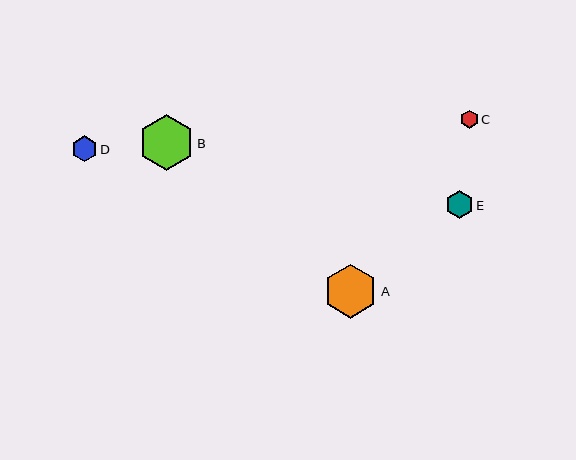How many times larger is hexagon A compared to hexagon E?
Hexagon A is approximately 1.9 times the size of hexagon E.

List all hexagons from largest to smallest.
From largest to smallest: B, A, E, D, C.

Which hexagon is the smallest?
Hexagon C is the smallest with a size of approximately 18 pixels.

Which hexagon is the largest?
Hexagon B is the largest with a size of approximately 56 pixels.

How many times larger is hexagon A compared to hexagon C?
Hexagon A is approximately 3.0 times the size of hexagon C.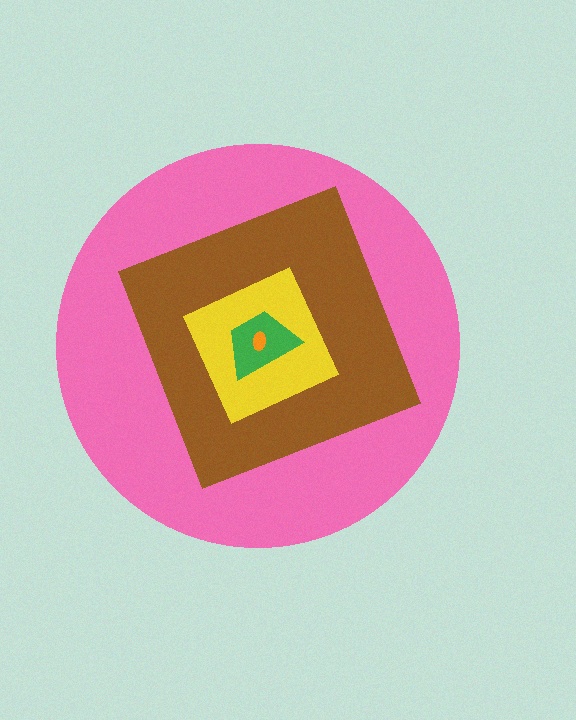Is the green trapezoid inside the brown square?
Yes.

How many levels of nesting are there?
5.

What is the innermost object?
The orange ellipse.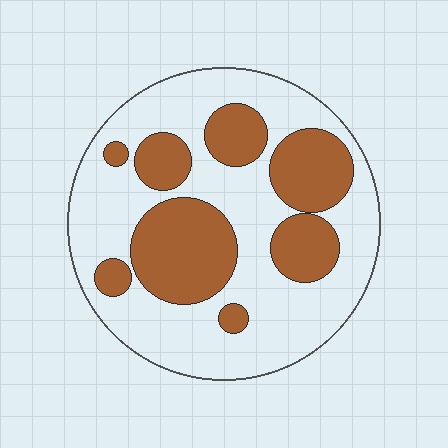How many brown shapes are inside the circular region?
8.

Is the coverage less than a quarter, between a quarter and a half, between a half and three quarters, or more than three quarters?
Between a quarter and a half.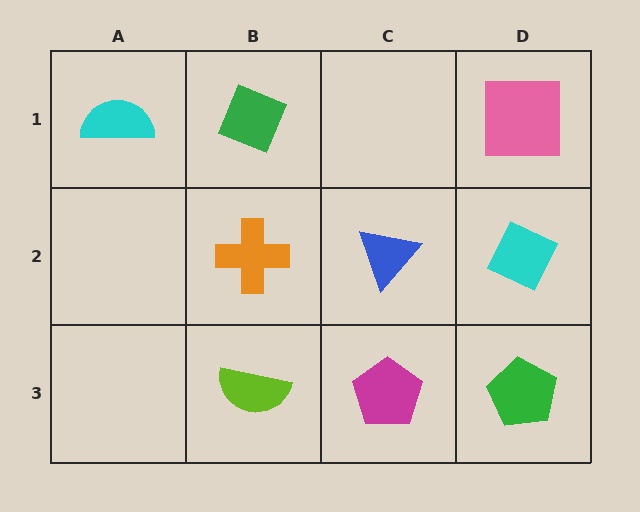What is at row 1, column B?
A green diamond.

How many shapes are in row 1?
3 shapes.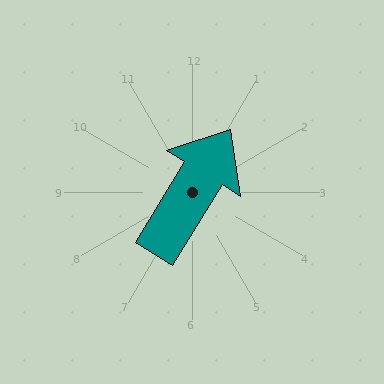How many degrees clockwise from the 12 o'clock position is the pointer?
Approximately 32 degrees.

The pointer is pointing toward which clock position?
Roughly 1 o'clock.